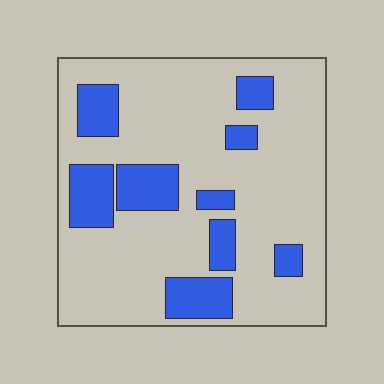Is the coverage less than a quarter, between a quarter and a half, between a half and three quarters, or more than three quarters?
Less than a quarter.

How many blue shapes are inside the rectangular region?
9.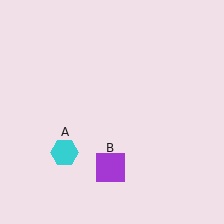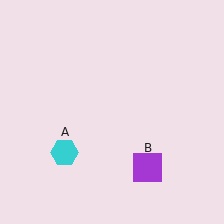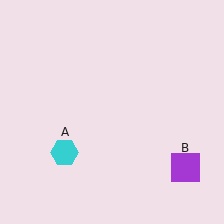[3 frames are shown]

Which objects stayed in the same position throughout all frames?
Cyan hexagon (object A) remained stationary.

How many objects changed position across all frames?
1 object changed position: purple square (object B).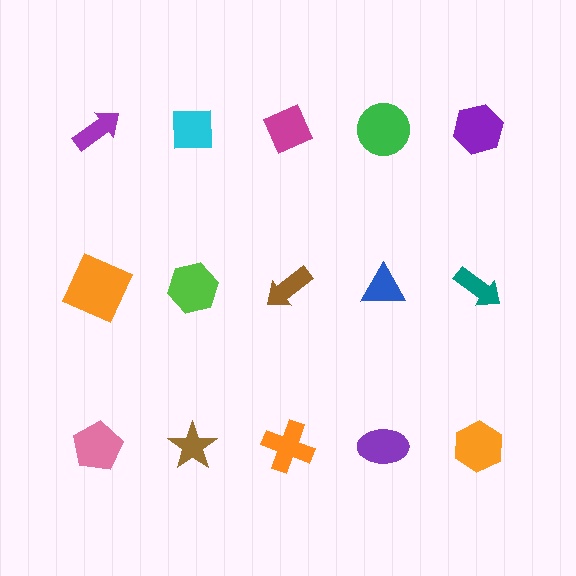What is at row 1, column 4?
A green circle.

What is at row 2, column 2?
A lime hexagon.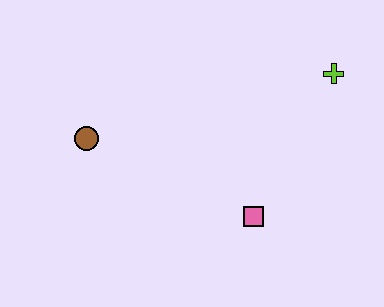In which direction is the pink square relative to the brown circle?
The pink square is to the right of the brown circle.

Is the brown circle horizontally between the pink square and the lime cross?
No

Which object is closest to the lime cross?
The pink square is closest to the lime cross.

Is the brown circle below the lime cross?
Yes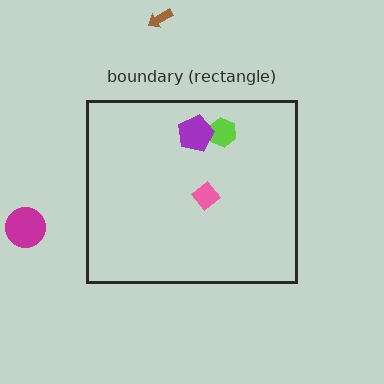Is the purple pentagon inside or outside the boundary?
Inside.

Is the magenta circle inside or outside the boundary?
Outside.